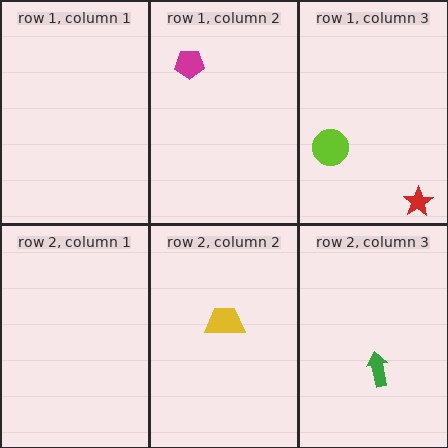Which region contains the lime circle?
The row 1, column 3 region.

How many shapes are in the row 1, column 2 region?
1.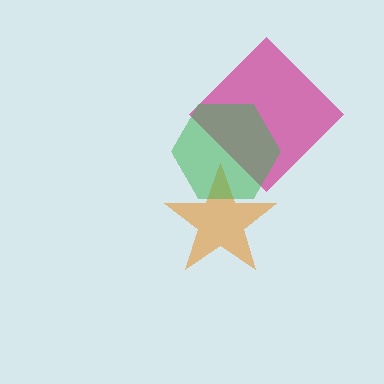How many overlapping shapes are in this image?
There are 3 overlapping shapes in the image.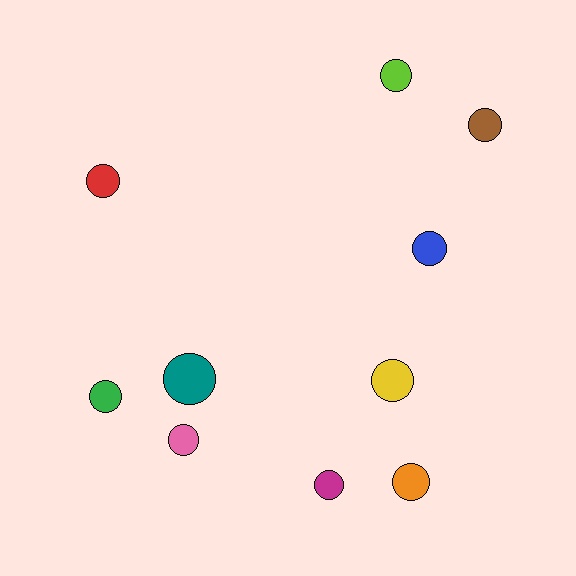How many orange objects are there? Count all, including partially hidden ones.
There is 1 orange object.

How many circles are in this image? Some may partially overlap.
There are 10 circles.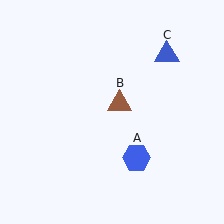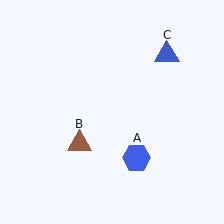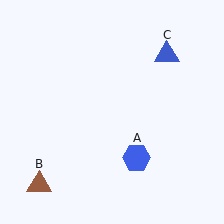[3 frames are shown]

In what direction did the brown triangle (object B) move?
The brown triangle (object B) moved down and to the left.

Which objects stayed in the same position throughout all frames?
Blue hexagon (object A) and blue triangle (object C) remained stationary.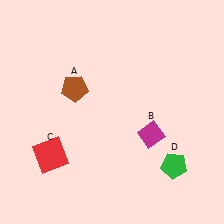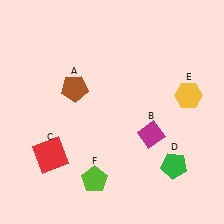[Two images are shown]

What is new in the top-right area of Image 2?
A yellow hexagon (E) was added in the top-right area of Image 2.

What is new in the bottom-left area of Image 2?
A lime pentagon (F) was added in the bottom-left area of Image 2.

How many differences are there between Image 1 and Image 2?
There are 2 differences between the two images.